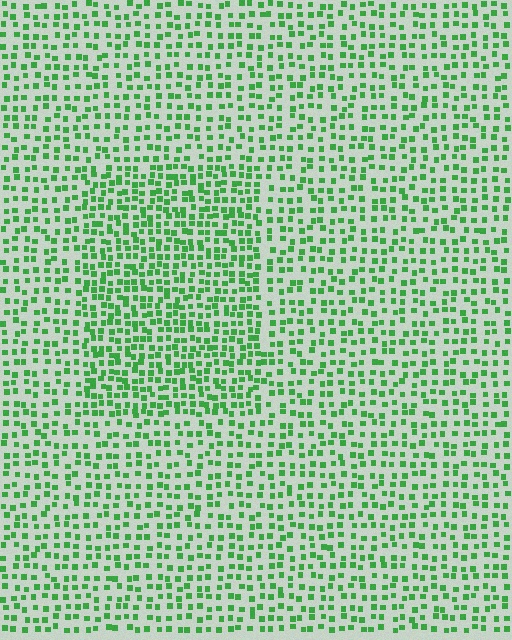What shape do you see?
I see a rectangle.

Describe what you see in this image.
The image contains small green elements arranged at two different densities. A rectangle-shaped region is visible where the elements are more densely packed than the surrounding area.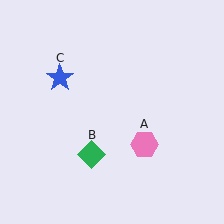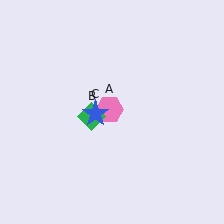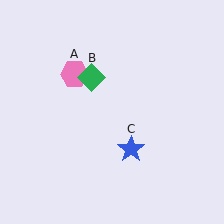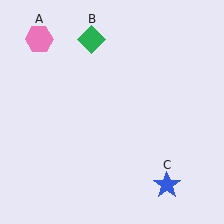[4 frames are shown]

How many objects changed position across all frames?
3 objects changed position: pink hexagon (object A), green diamond (object B), blue star (object C).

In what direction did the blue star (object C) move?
The blue star (object C) moved down and to the right.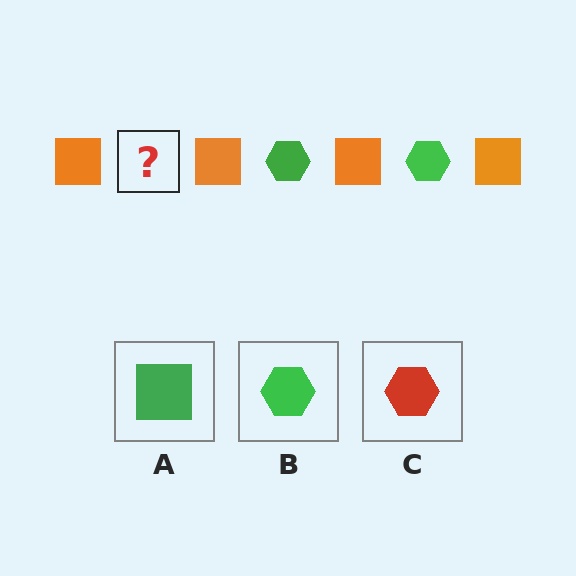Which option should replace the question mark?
Option B.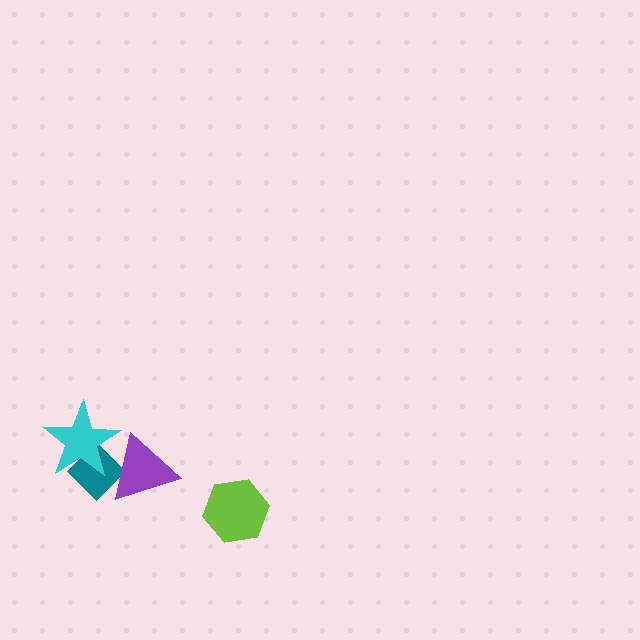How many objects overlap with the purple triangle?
2 objects overlap with the purple triangle.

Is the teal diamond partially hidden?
Yes, it is partially covered by another shape.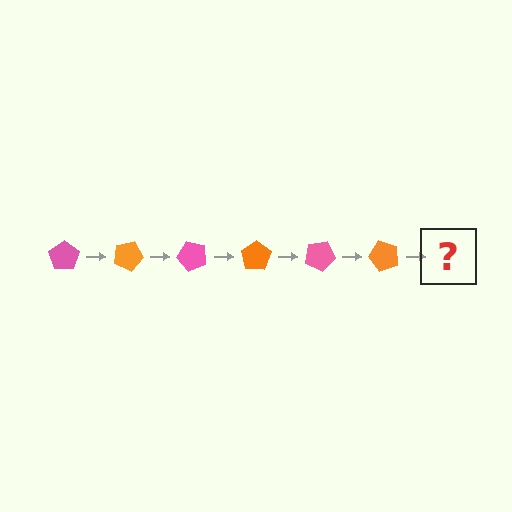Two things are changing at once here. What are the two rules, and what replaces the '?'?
The two rules are that it rotates 25 degrees each step and the color cycles through pink and orange. The '?' should be a pink pentagon, rotated 150 degrees from the start.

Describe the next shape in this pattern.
It should be a pink pentagon, rotated 150 degrees from the start.